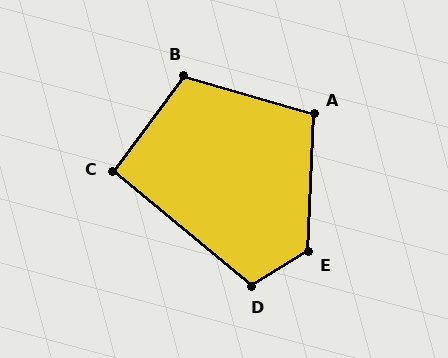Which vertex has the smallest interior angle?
C, at approximately 94 degrees.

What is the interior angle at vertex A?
Approximately 104 degrees (obtuse).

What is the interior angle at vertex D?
Approximately 108 degrees (obtuse).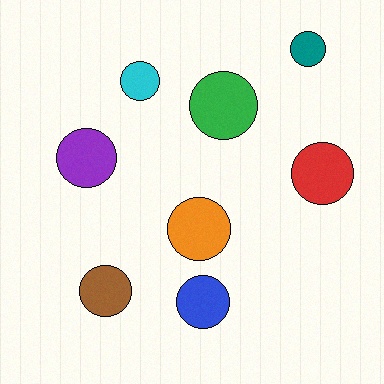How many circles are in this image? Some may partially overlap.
There are 8 circles.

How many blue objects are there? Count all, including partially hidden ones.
There is 1 blue object.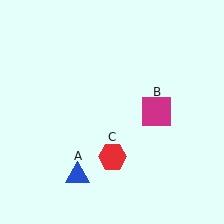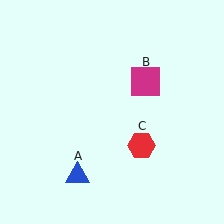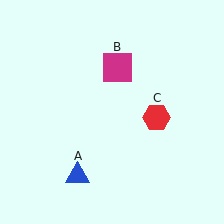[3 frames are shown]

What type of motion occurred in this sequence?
The magenta square (object B), red hexagon (object C) rotated counterclockwise around the center of the scene.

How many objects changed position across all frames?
2 objects changed position: magenta square (object B), red hexagon (object C).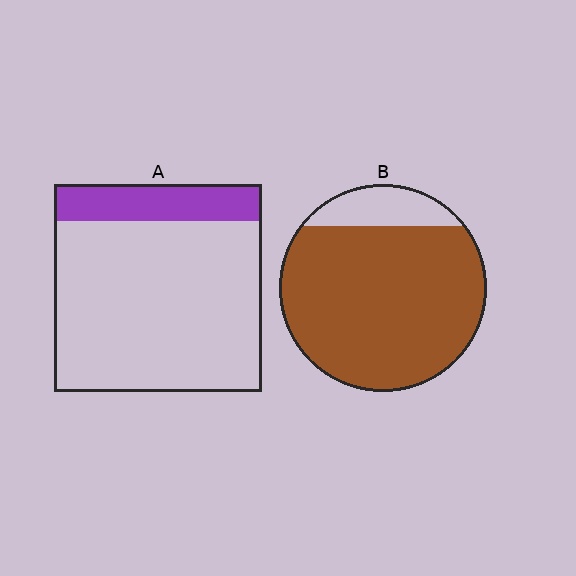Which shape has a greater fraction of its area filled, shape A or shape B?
Shape B.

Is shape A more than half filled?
No.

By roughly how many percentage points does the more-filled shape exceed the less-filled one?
By roughly 70 percentage points (B over A).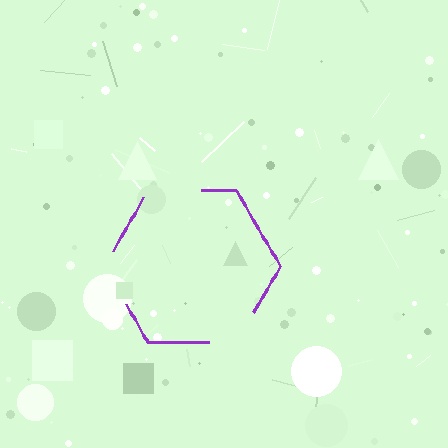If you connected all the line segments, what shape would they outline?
They would outline a hexagon.